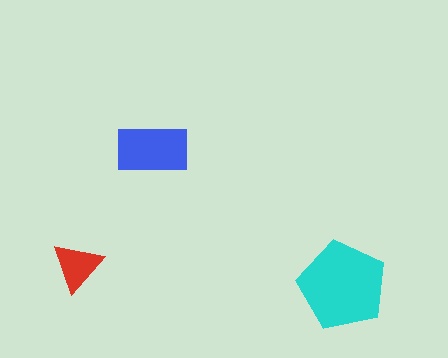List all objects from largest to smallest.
The cyan pentagon, the blue rectangle, the red triangle.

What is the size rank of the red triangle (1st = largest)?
3rd.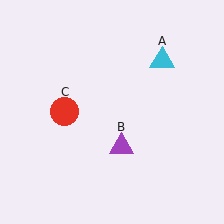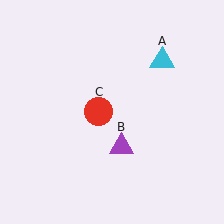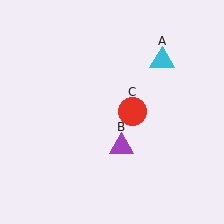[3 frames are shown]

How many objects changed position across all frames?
1 object changed position: red circle (object C).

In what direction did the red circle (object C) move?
The red circle (object C) moved right.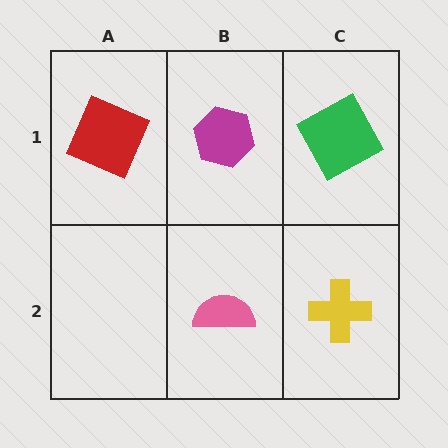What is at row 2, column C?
A yellow cross.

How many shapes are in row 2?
2 shapes.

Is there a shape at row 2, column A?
No, that cell is empty.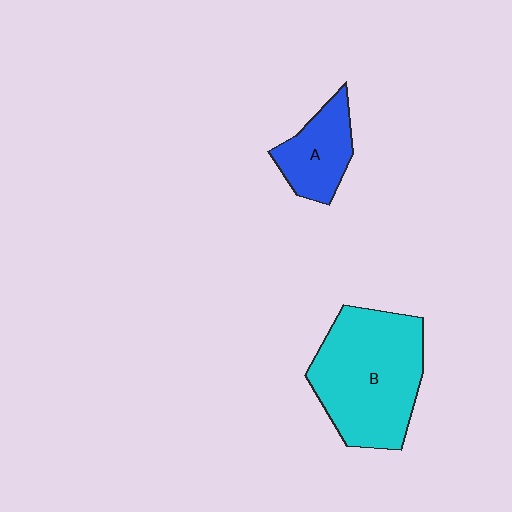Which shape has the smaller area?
Shape A (blue).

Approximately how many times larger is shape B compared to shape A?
Approximately 2.3 times.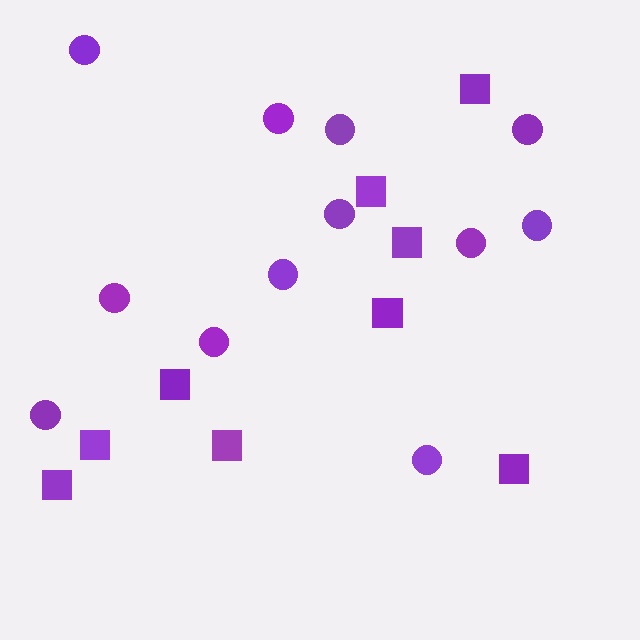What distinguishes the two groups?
There are 2 groups: one group of squares (9) and one group of circles (12).